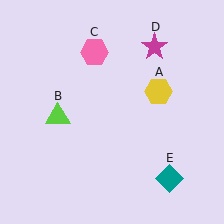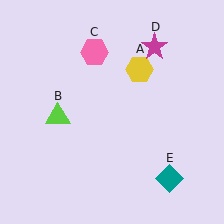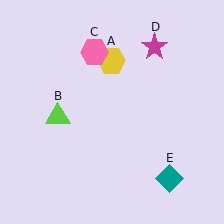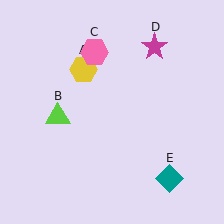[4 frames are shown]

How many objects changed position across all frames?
1 object changed position: yellow hexagon (object A).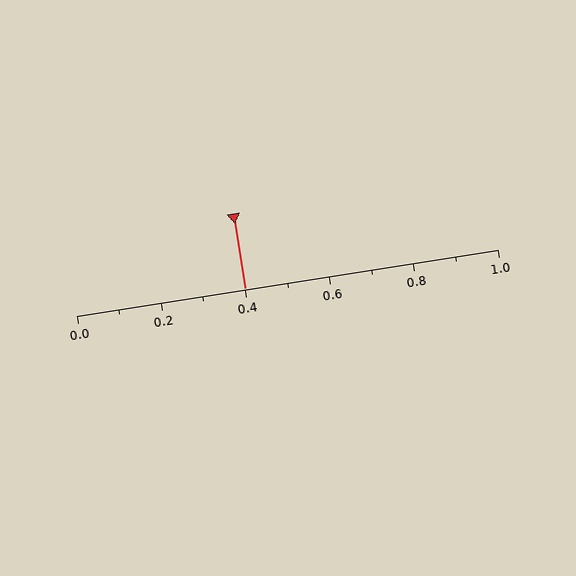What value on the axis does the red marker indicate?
The marker indicates approximately 0.4.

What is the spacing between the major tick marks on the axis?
The major ticks are spaced 0.2 apart.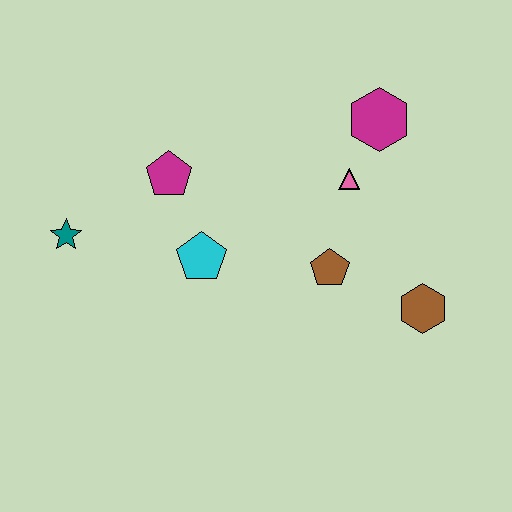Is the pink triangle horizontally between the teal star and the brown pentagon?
No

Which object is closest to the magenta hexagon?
The pink triangle is closest to the magenta hexagon.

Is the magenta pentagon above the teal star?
Yes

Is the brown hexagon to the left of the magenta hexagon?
No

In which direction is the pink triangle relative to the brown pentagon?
The pink triangle is above the brown pentagon.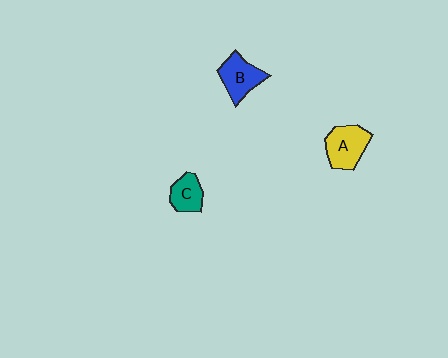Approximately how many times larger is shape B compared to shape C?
Approximately 1.3 times.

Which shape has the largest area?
Shape A (yellow).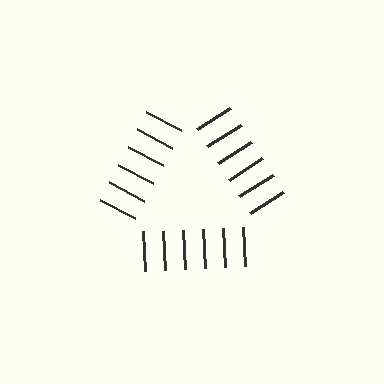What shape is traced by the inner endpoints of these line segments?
An illusory triangle — the line segments terminate on its edges but no continuous stroke is drawn.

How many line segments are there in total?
18 — 6 along each of the 3 edges.